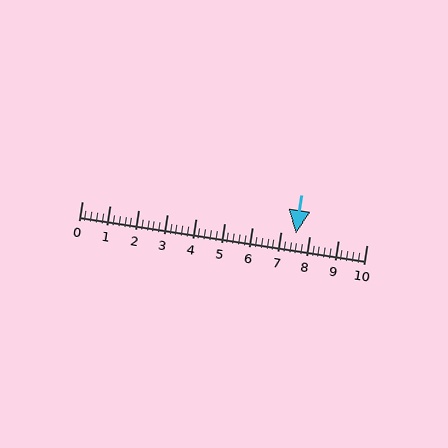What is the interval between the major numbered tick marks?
The major tick marks are spaced 1 units apart.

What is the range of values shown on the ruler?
The ruler shows values from 0 to 10.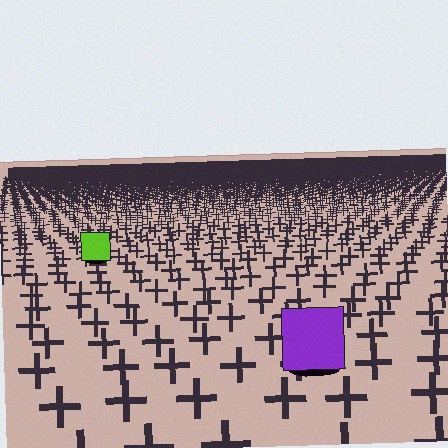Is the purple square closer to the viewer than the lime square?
Yes. The purple square is closer — you can tell from the texture gradient: the ground texture is coarser near it.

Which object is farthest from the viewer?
The lime square is farthest from the viewer. It appears smaller and the ground texture around it is denser.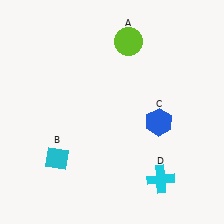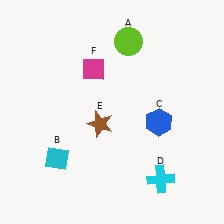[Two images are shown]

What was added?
A brown star (E), a magenta diamond (F) were added in Image 2.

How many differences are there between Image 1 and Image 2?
There are 2 differences between the two images.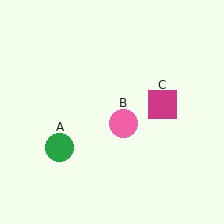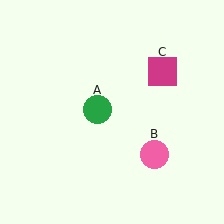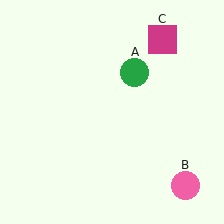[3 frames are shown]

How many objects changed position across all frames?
3 objects changed position: green circle (object A), pink circle (object B), magenta square (object C).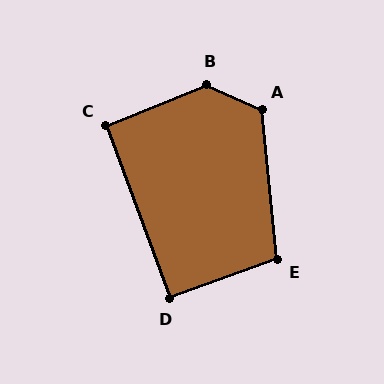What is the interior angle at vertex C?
Approximately 92 degrees (approximately right).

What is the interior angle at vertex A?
Approximately 120 degrees (obtuse).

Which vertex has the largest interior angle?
B, at approximately 133 degrees.